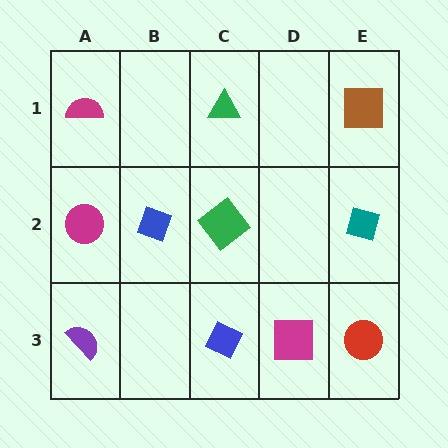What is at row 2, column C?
A green diamond.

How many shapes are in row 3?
4 shapes.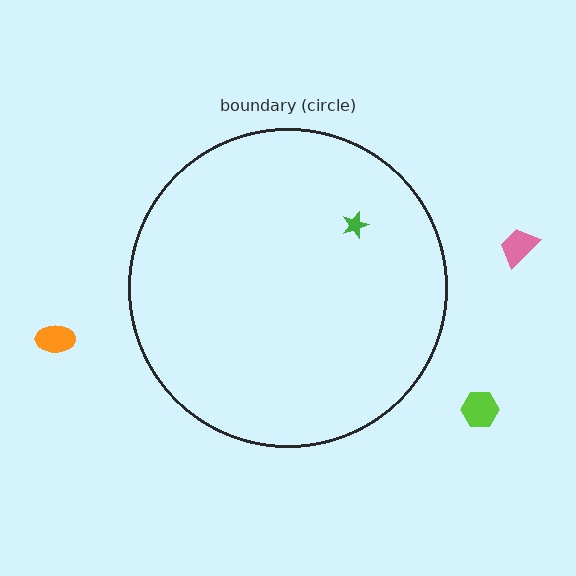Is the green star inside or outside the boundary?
Inside.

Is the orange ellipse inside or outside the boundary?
Outside.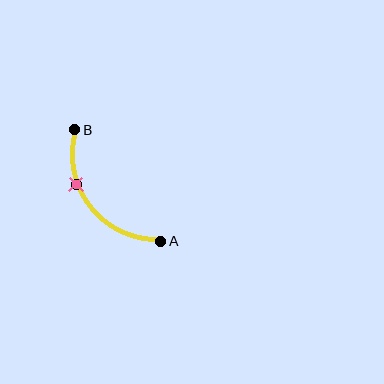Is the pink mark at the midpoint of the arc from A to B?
No. The pink mark lies on the arc but is closer to endpoint B. The arc midpoint would be at the point on the curve equidistant along the arc from both A and B.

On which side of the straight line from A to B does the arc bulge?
The arc bulges below and to the left of the straight line connecting A and B.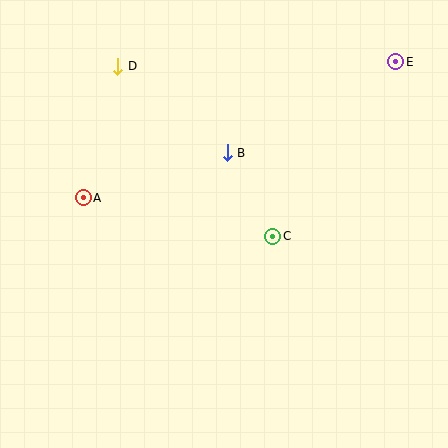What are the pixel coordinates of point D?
Point D is at (118, 66).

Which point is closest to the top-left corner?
Point D is closest to the top-left corner.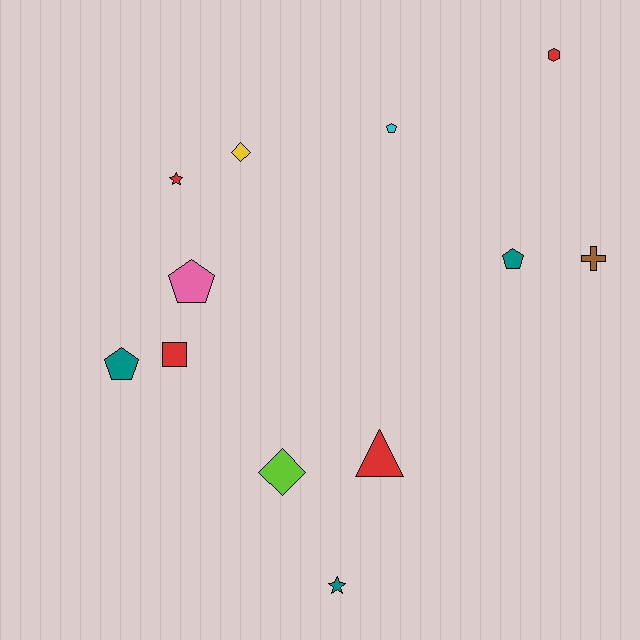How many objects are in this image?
There are 12 objects.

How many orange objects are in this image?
There are no orange objects.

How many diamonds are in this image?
There are 2 diamonds.